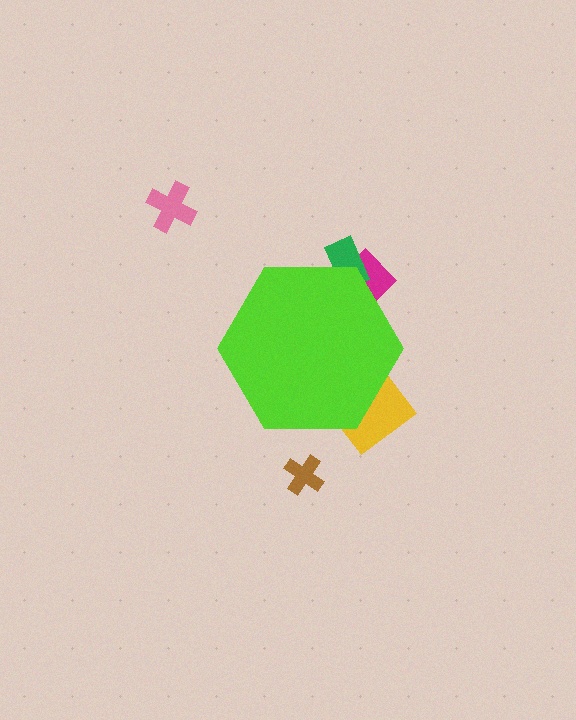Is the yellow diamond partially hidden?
Yes, the yellow diamond is partially hidden behind the lime hexagon.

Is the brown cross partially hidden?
No, the brown cross is fully visible.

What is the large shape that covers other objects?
A lime hexagon.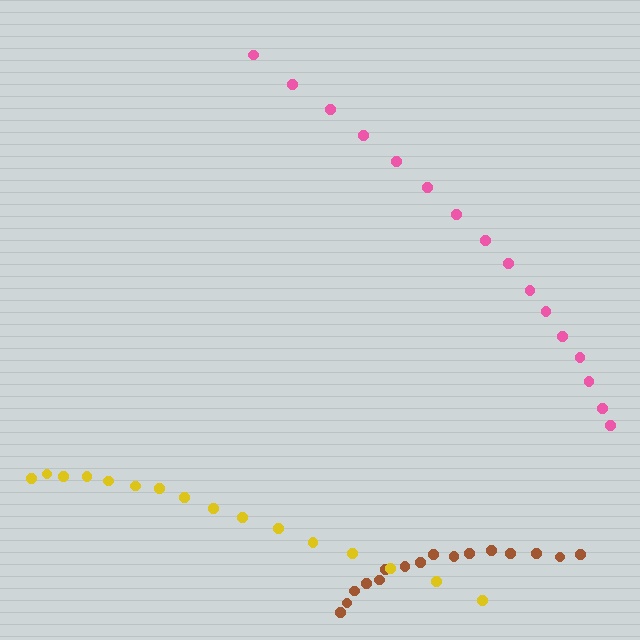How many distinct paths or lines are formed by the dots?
There are 3 distinct paths.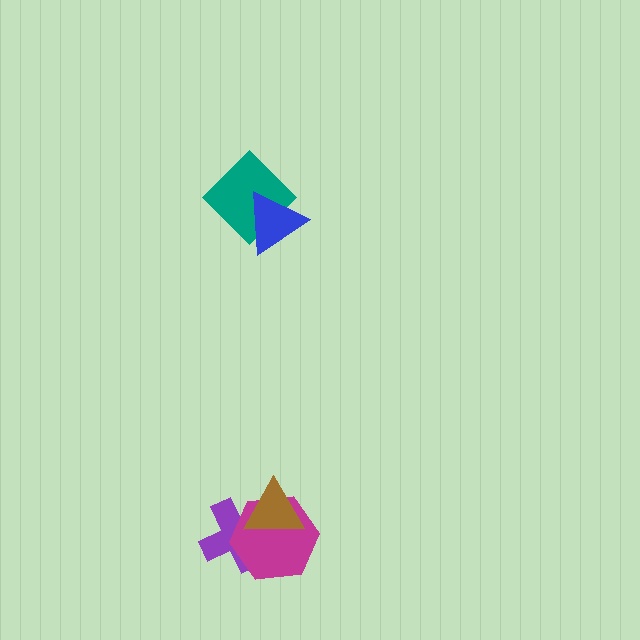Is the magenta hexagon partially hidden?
Yes, it is partially covered by another shape.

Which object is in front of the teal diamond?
The blue triangle is in front of the teal diamond.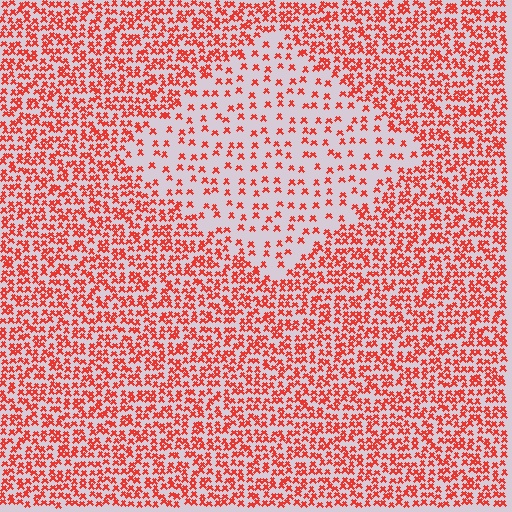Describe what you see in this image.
The image contains small red elements arranged at two different densities. A diamond-shaped region is visible where the elements are less densely packed than the surrounding area.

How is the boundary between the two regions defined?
The boundary is defined by a change in element density (approximately 2.4x ratio). All elements are the same color, size, and shape.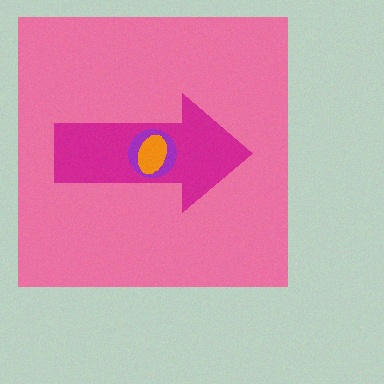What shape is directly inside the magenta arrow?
The purple circle.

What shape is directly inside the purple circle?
The orange ellipse.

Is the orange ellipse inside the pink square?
Yes.